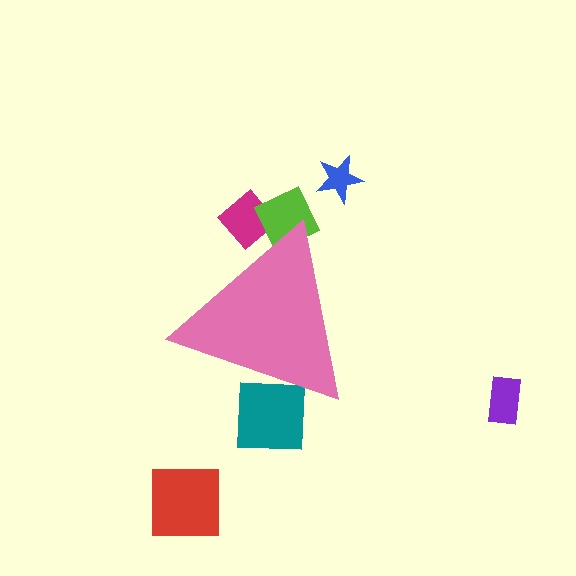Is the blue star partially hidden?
No, the blue star is fully visible.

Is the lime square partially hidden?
Yes, the lime square is partially hidden behind the pink triangle.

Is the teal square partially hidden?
Yes, the teal square is partially hidden behind the pink triangle.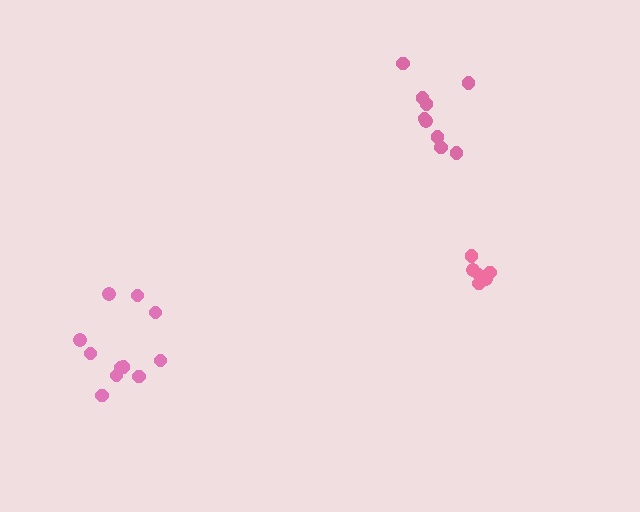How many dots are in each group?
Group 1: 9 dots, Group 2: 6 dots, Group 3: 11 dots (26 total).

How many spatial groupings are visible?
There are 3 spatial groupings.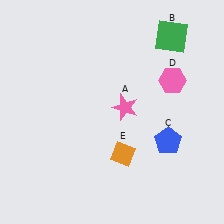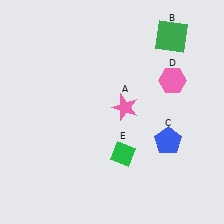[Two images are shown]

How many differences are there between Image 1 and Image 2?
There is 1 difference between the two images.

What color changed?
The diamond (E) changed from orange in Image 1 to green in Image 2.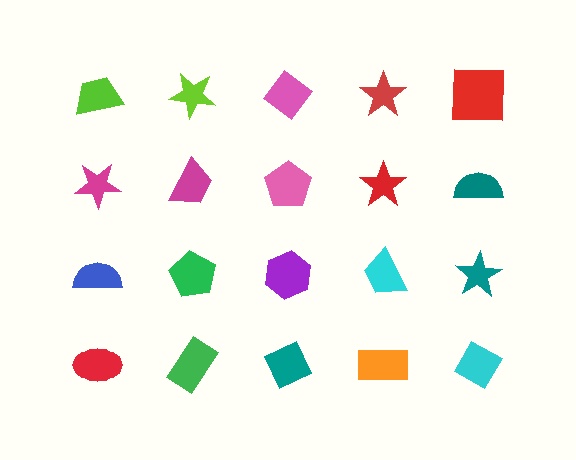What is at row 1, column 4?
A red star.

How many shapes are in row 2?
5 shapes.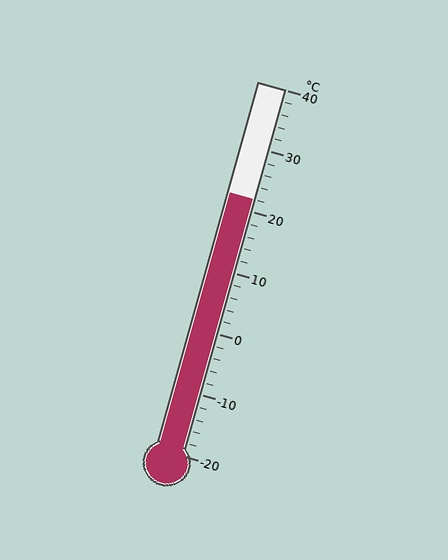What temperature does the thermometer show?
The thermometer shows approximately 22°C.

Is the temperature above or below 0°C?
The temperature is above 0°C.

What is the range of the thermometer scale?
The thermometer scale ranges from -20°C to 40°C.